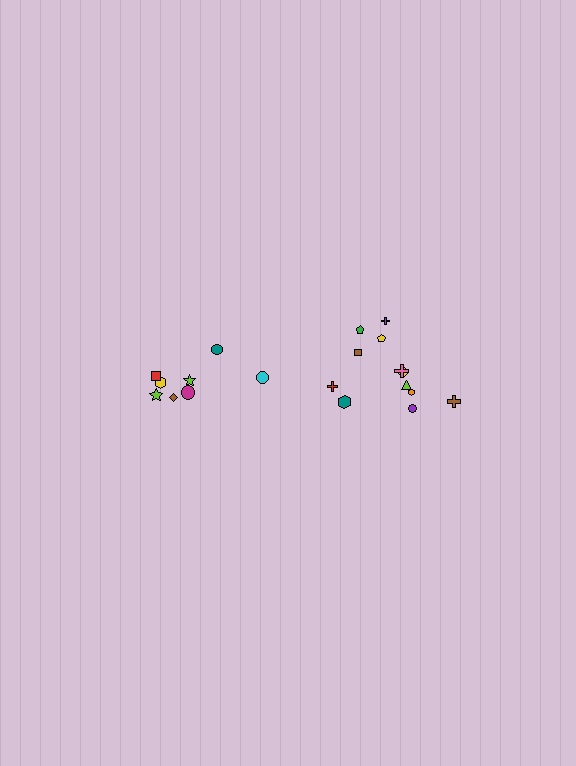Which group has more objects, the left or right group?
The right group.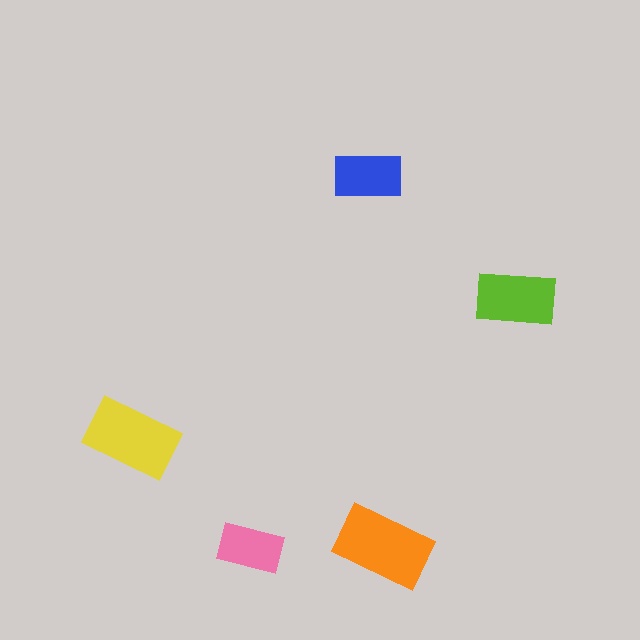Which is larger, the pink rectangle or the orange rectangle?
The orange one.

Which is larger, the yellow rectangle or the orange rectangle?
The orange one.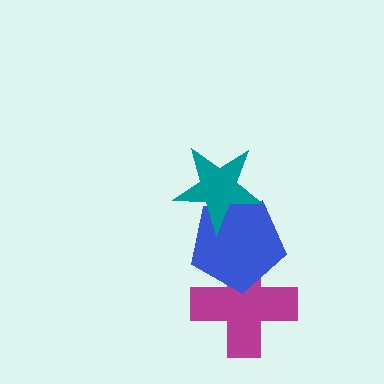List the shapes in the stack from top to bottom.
From top to bottom: the teal star, the blue pentagon, the magenta cross.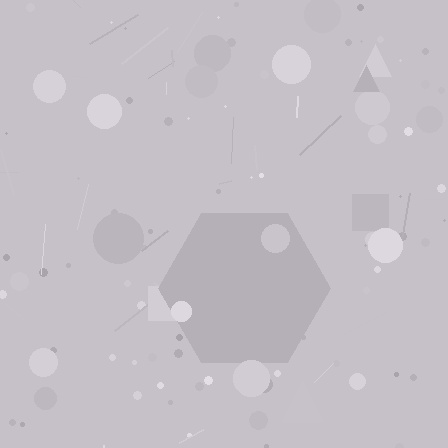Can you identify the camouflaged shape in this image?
The camouflaged shape is a hexagon.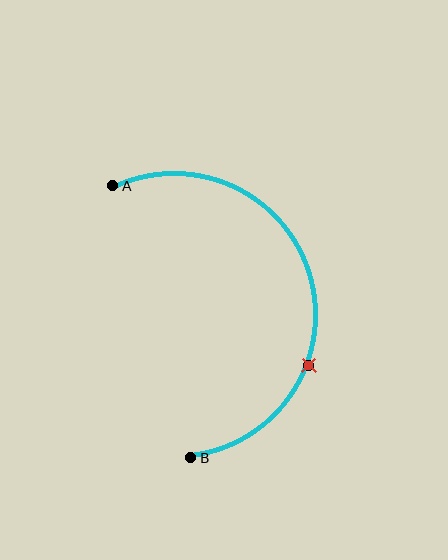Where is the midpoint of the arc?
The arc midpoint is the point on the curve farthest from the straight line joining A and B. It sits to the right of that line.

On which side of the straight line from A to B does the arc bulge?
The arc bulges to the right of the straight line connecting A and B.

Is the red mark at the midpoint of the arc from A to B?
No. The red mark lies on the arc but is closer to endpoint B. The arc midpoint would be at the point on the curve equidistant along the arc from both A and B.